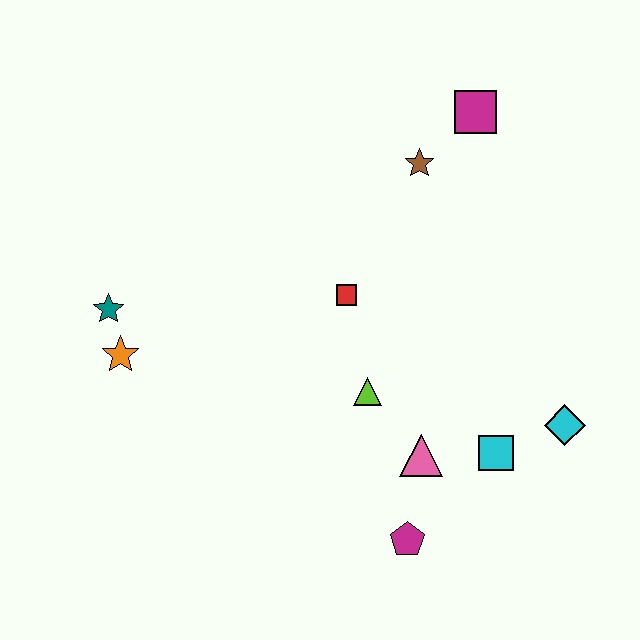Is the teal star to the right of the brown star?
No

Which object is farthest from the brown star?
The magenta pentagon is farthest from the brown star.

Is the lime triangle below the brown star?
Yes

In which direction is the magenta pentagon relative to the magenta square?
The magenta pentagon is below the magenta square.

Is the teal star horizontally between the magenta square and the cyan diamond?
No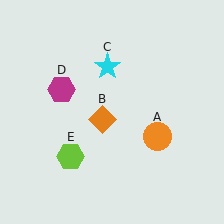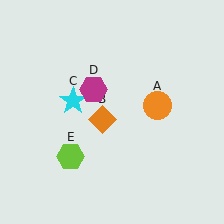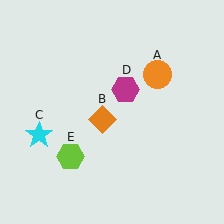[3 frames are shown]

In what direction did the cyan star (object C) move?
The cyan star (object C) moved down and to the left.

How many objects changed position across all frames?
3 objects changed position: orange circle (object A), cyan star (object C), magenta hexagon (object D).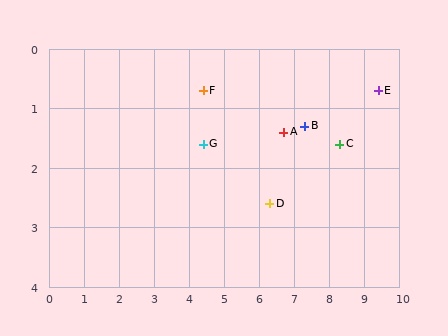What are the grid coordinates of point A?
Point A is at approximately (6.7, 1.4).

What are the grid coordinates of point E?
Point E is at approximately (9.4, 0.7).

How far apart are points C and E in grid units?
Points C and E are about 1.4 grid units apart.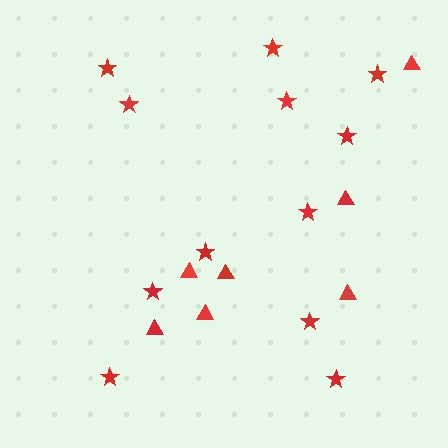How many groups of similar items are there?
There are 2 groups: one group of stars (12) and one group of triangles (7).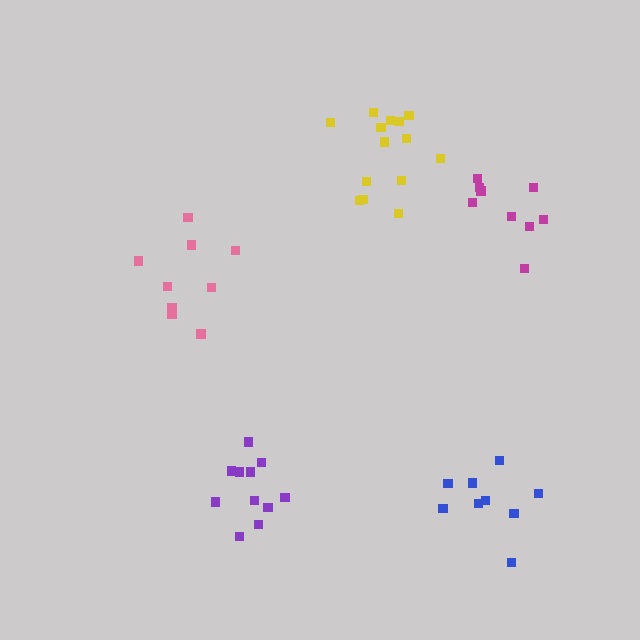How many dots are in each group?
Group 1: 9 dots, Group 2: 11 dots, Group 3: 9 dots, Group 4: 14 dots, Group 5: 9 dots (52 total).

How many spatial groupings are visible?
There are 5 spatial groupings.